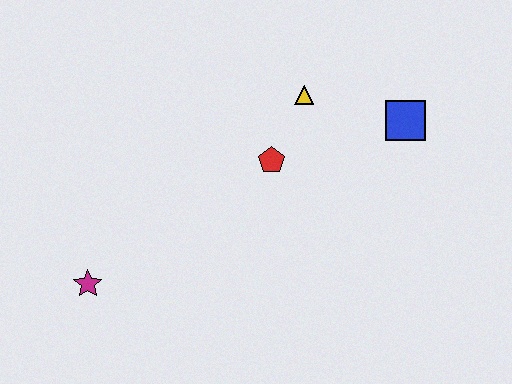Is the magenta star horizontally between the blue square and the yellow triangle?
No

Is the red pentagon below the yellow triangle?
Yes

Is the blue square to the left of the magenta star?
No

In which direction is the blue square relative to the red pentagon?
The blue square is to the right of the red pentagon.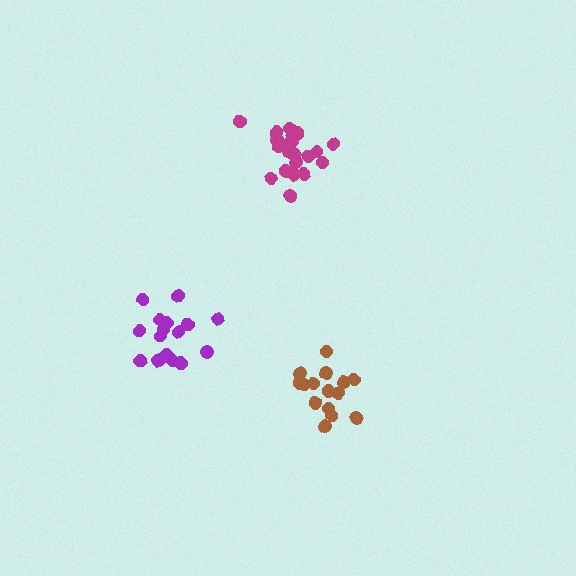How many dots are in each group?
Group 1: 15 dots, Group 2: 21 dots, Group 3: 18 dots (54 total).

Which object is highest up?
The magenta cluster is topmost.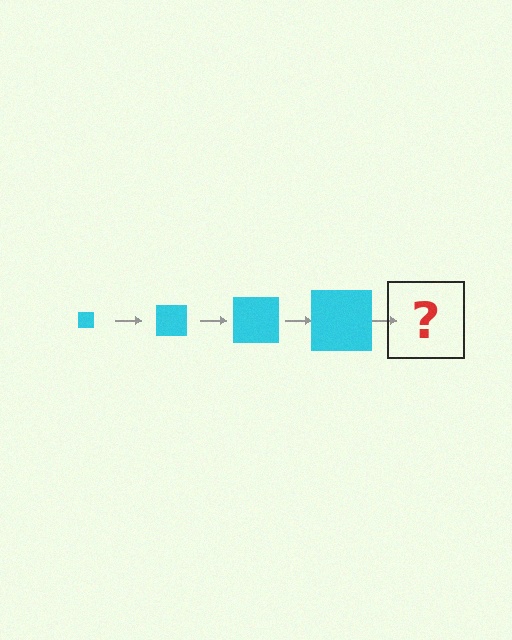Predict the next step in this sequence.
The next step is a cyan square, larger than the previous one.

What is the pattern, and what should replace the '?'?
The pattern is that the square gets progressively larger each step. The '?' should be a cyan square, larger than the previous one.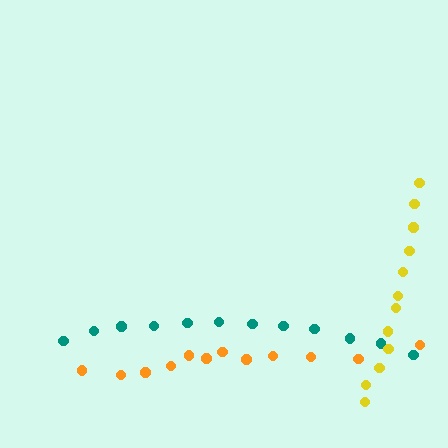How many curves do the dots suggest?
There are 3 distinct paths.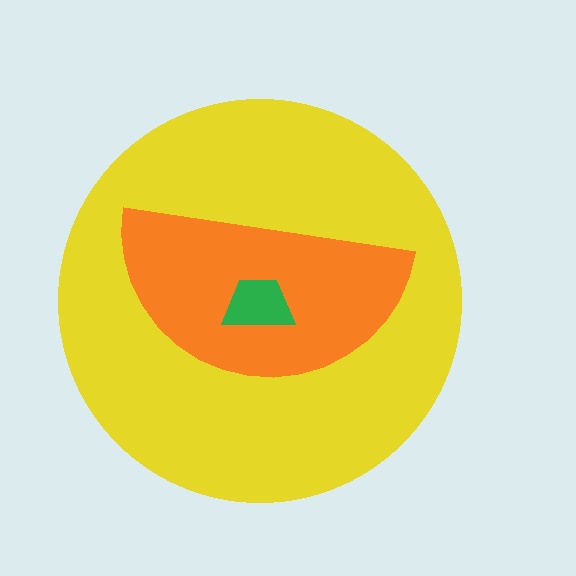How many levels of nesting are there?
3.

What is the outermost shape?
The yellow circle.